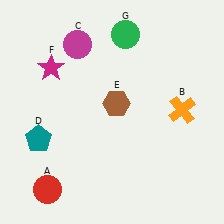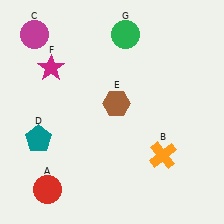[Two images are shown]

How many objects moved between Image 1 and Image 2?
2 objects moved between the two images.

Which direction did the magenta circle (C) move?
The magenta circle (C) moved left.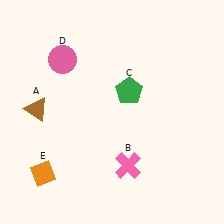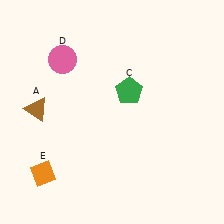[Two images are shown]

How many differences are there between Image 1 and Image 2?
There is 1 difference between the two images.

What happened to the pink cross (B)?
The pink cross (B) was removed in Image 2. It was in the bottom-right area of Image 1.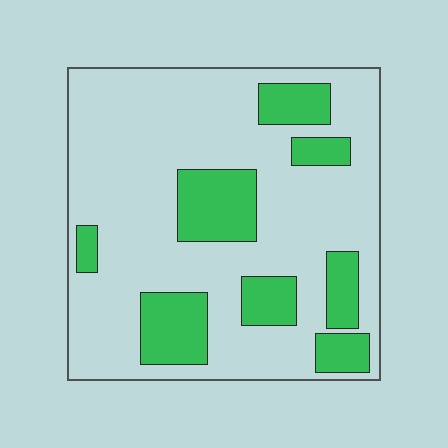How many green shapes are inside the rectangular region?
8.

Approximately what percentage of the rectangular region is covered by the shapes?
Approximately 25%.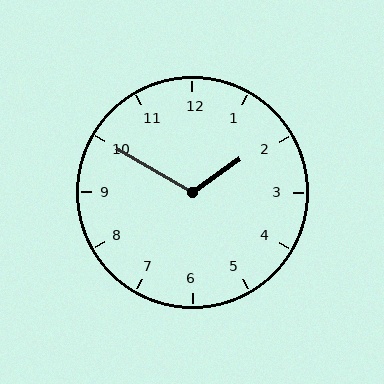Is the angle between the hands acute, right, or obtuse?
It is obtuse.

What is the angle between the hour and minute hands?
Approximately 115 degrees.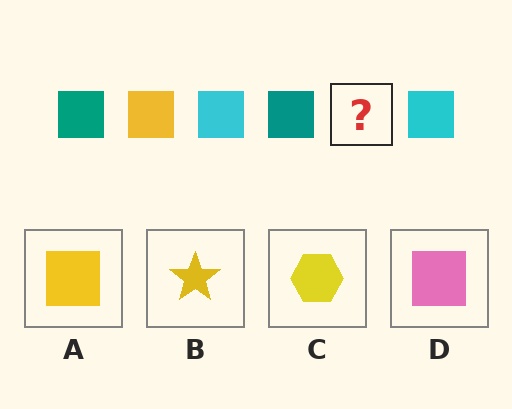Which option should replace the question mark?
Option A.